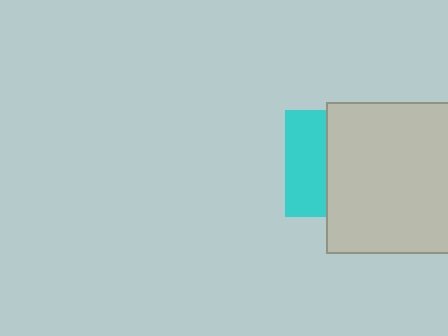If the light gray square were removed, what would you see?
You would see the complete cyan square.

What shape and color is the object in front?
The object in front is a light gray square.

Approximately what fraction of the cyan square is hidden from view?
Roughly 62% of the cyan square is hidden behind the light gray square.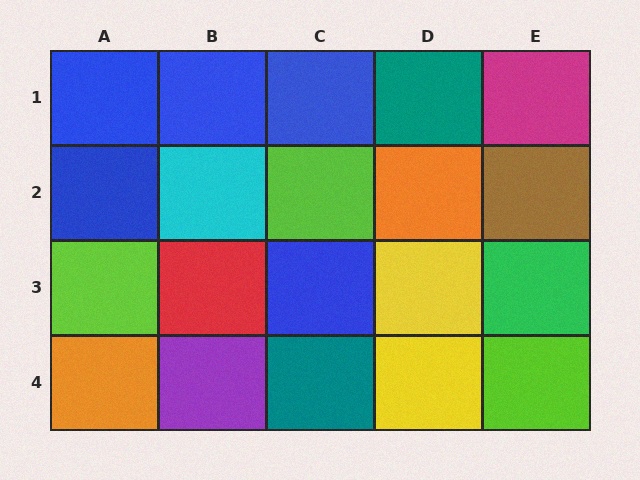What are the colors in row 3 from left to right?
Lime, red, blue, yellow, green.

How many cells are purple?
1 cell is purple.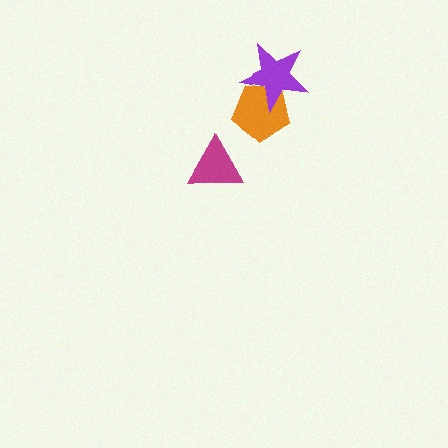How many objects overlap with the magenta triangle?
0 objects overlap with the magenta triangle.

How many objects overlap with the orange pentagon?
1 object overlaps with the orange pentagon.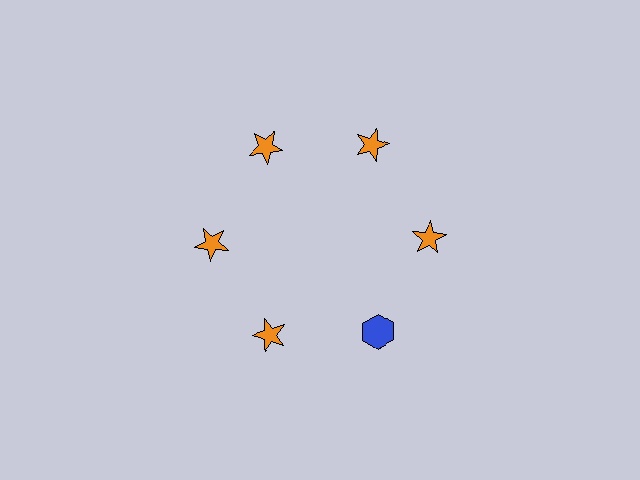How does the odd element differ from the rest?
It differs in both color (blue instead of orange) and shape (hexagon instead of star).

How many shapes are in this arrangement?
There are 6 shapes arranged in a ring pattern.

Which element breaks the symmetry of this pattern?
The blue hexagon at roughly the 5 o'clock position breaks the symmetry. All other shapes are orange stars.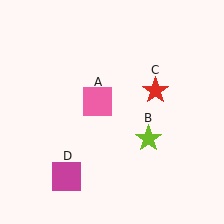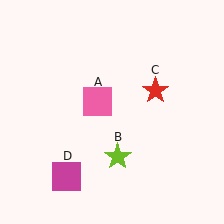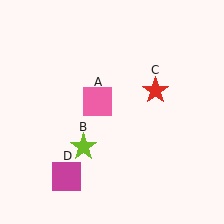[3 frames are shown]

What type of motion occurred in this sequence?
The lime star (object B) rotated clockwise around the center of the scene.